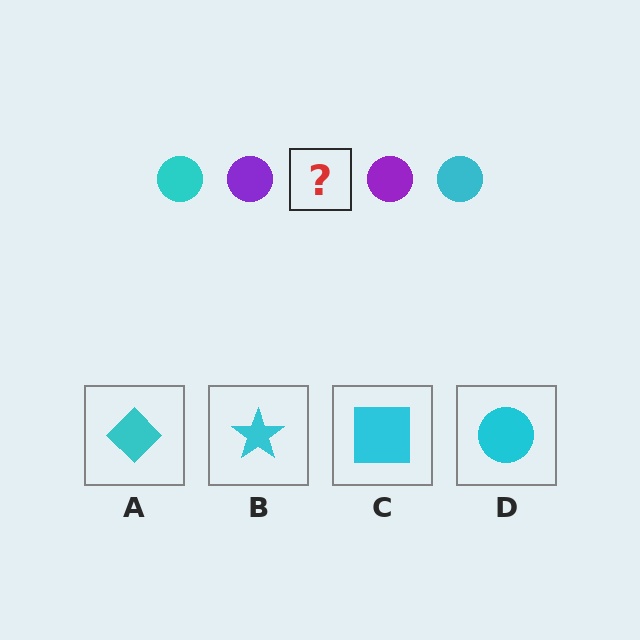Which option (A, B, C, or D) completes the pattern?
D.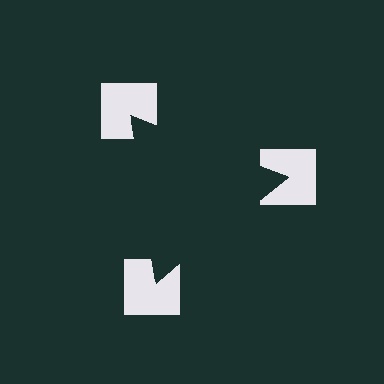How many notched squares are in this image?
There are 3 — one at each vertex of the illusory triangle.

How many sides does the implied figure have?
3 sides.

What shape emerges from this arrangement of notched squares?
An illusory triangle — its edges are inferred from the aligned wedge cuts in the notched squares, not physically drawn.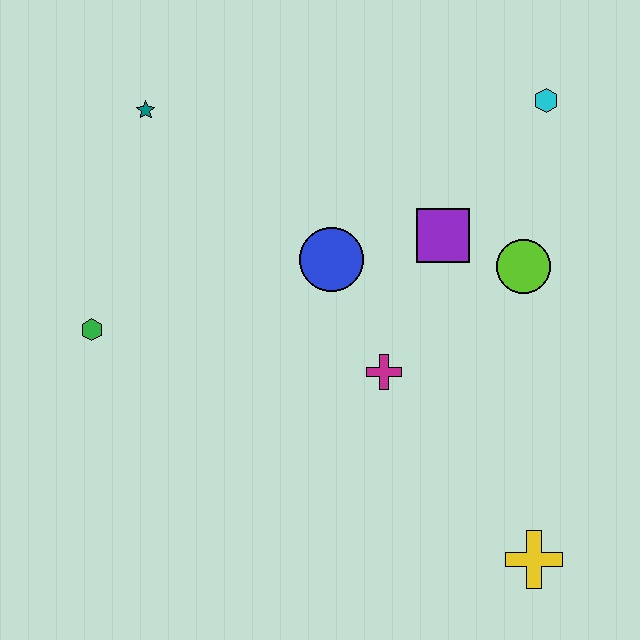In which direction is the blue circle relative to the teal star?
The blue circle is to the right of the teal star.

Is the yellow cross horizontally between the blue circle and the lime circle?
No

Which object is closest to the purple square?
The lime circle is closest to the purple square.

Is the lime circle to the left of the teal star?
No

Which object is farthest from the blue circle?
The yellow cross is farthest from the blue circle.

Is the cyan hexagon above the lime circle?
Yes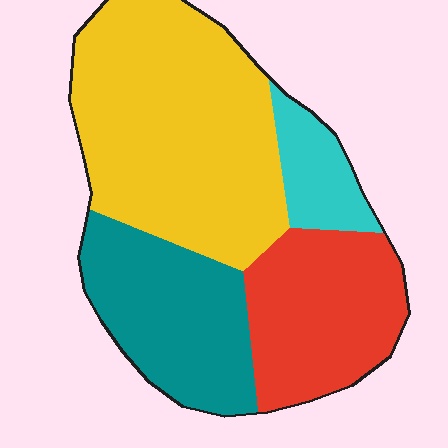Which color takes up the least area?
Cyan, at roughly 10%.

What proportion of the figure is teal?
Teal takes up about one quarter (1/4) of the figure.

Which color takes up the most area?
Yellow, at roughly 45%.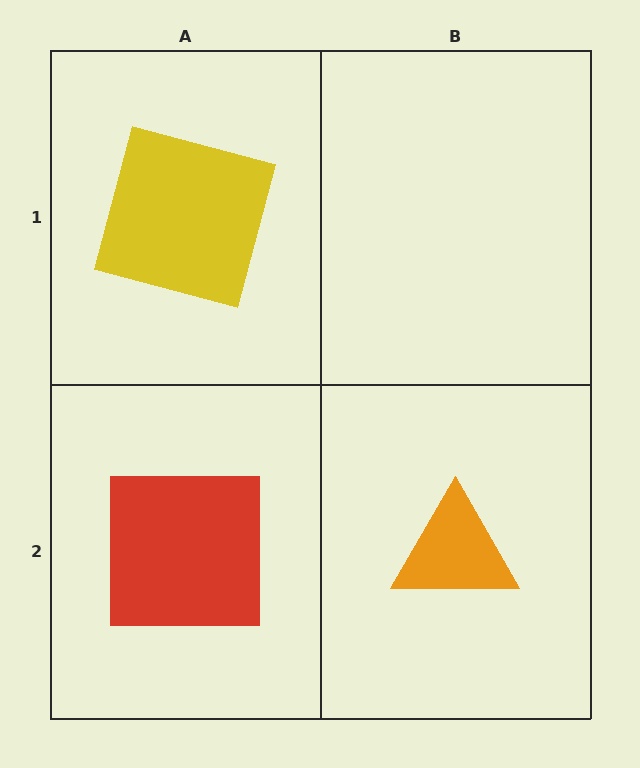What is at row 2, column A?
A red square.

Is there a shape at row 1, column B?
No, that cell is empty.